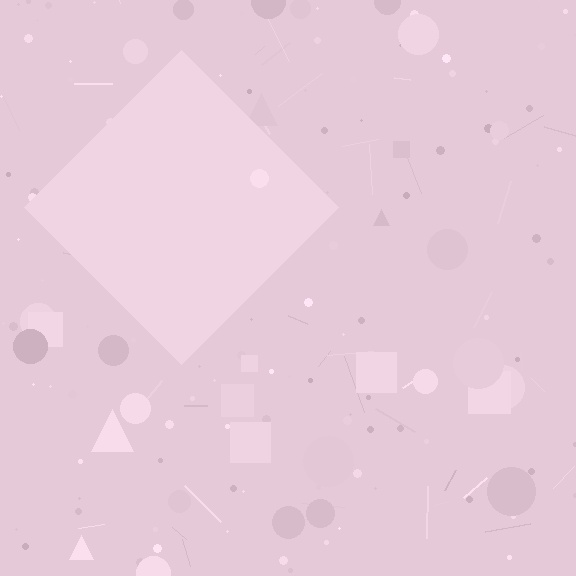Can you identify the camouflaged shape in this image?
The camouflaged shape is a diamond.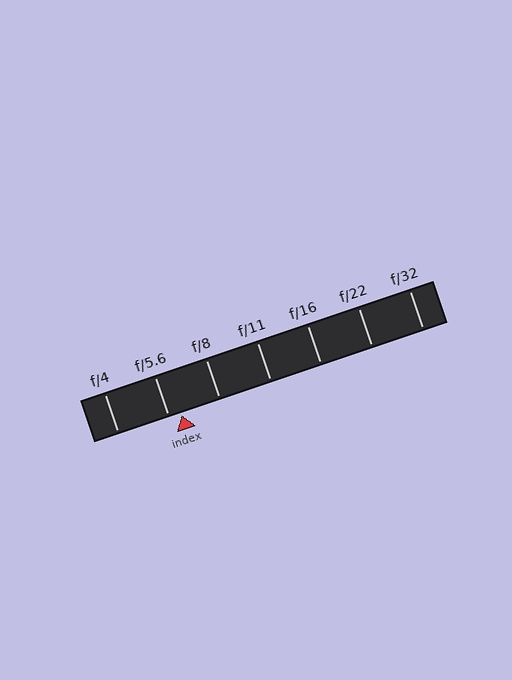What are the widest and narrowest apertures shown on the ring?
The widest aperture shown is f/4 and the narrowest is f/32.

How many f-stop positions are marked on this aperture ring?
There are 7 f-stop positions marked.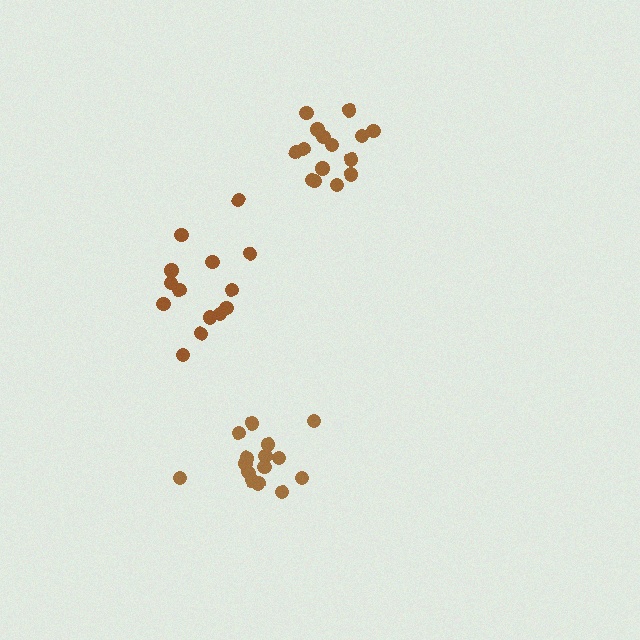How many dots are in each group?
Group 1: 15 dots, Group 2: 16 dots, Group 3: 14 dots (45 total).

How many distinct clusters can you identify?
There are 3 distinct clusters.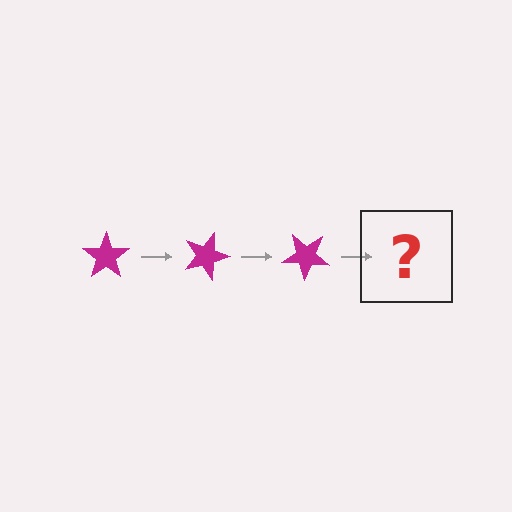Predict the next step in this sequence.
The next step is a magenta star rotated 60 degrees.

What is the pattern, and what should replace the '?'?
The pattern is that the star rotates 20 degrees each step. The '?' should be a magenta star rotated 60 degrees.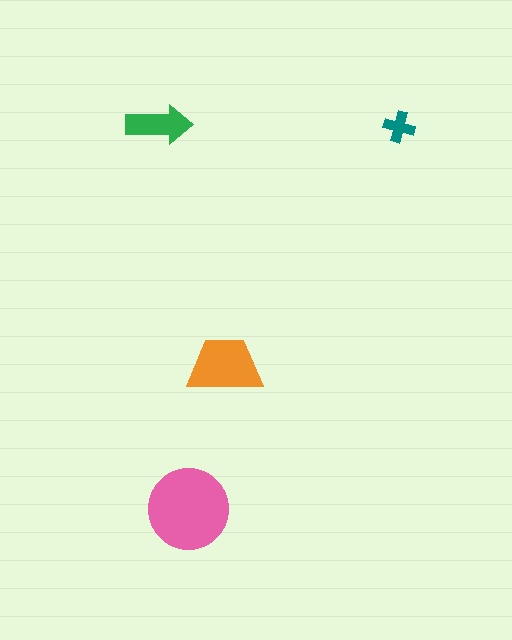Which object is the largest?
The pink circle.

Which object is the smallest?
The teal cross.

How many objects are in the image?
There are 4 objects in the image.